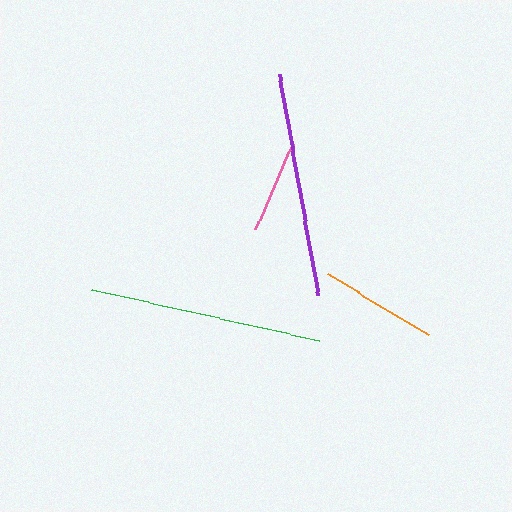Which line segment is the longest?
The green line is the longest at approximately 233 pixels.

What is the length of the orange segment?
The orange segment is approximately 118 pixels long.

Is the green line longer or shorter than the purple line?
The green line is longer than the purple line.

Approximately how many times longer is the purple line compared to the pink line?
The purple line is approximately 2.4 times the length of the pink line.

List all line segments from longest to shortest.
From longest to shortest: green, purple, orange, pink.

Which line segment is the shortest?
The pink line is the shortest at approximately 93 pixels.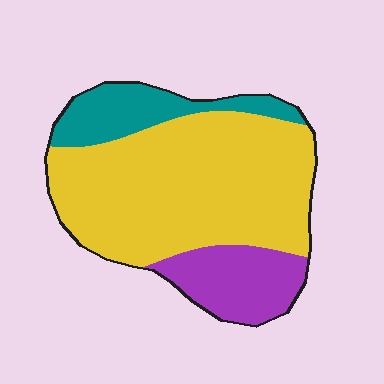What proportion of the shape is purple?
Purple covers 18% of the shape.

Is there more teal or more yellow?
Yellow.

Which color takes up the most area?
Yellow, at roughly 65%.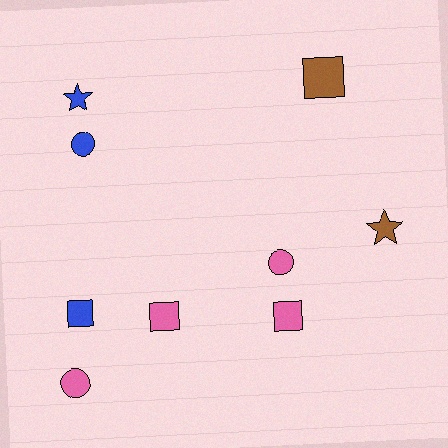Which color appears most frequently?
Pink, with 4 objects.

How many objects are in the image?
There are 9 objects.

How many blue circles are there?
There is 1 blue circle.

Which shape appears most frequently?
Square, with 4 objects.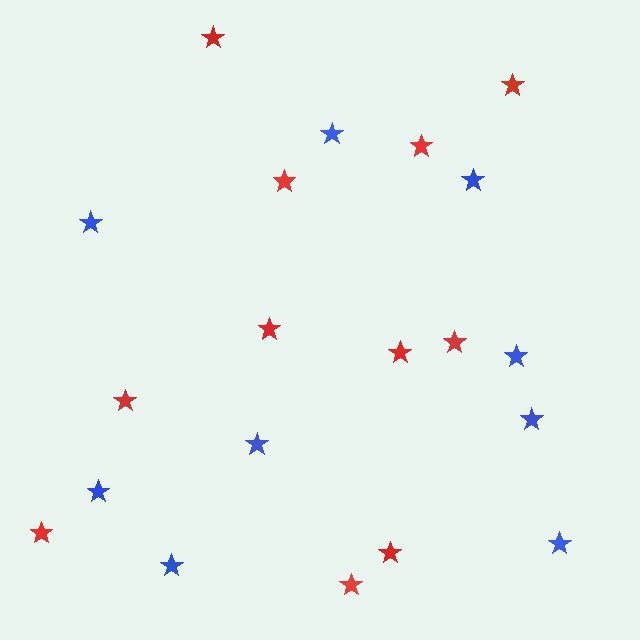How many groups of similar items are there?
There are 2 groups: one group of red stars (11) and one group of blue stars (9).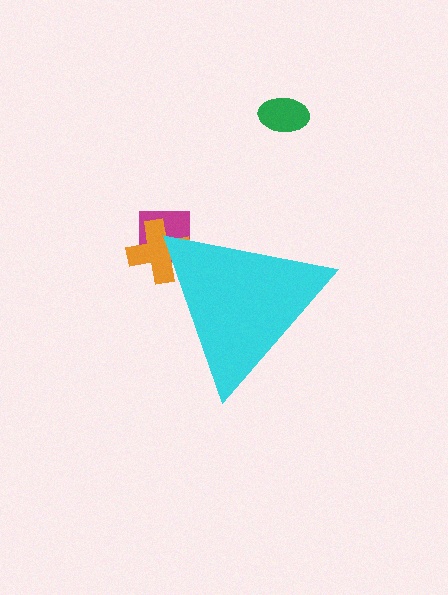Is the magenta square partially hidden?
Yes, the magenta square is partially hidden behind the cyan triangle.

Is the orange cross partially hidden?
Yes, the orange cross is partially hidden behind the cyan triangle.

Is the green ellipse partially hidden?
No, the green ellipse is fully visible.